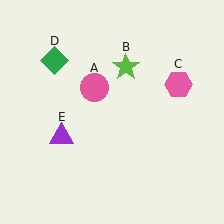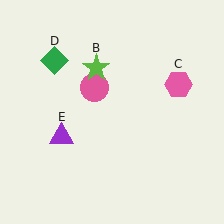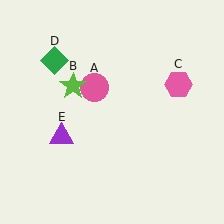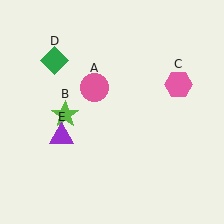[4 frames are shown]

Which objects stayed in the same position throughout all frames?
Pink circle (object A) and pink hexagon (object C) and green diamond (object D) and purple triangle (object E) remained stationary.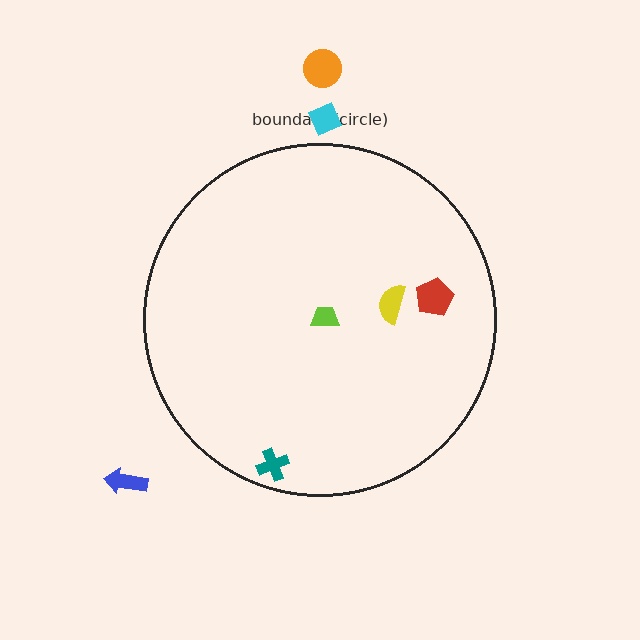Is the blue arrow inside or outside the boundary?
Outside.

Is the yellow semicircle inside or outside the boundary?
Inside.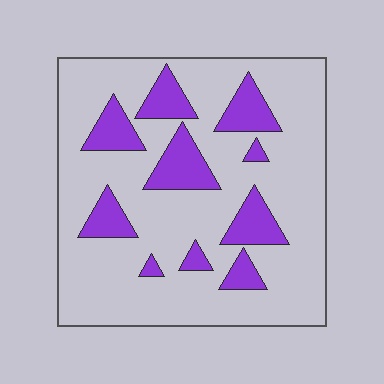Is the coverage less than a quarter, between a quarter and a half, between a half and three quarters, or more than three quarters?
Less than a quarter.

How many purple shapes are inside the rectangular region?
10.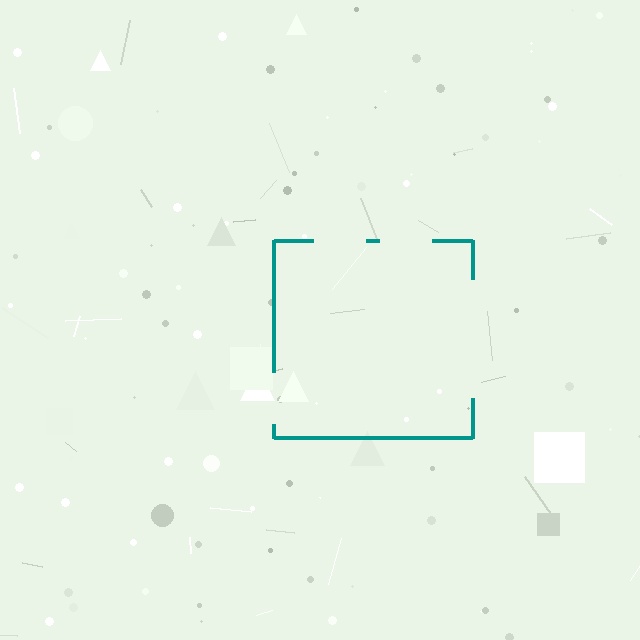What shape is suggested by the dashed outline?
The dashed outline suggests a square.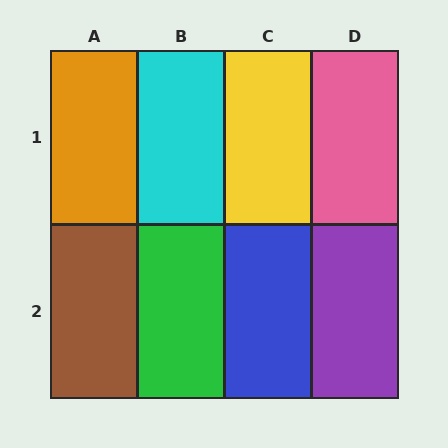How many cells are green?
1 cell is green.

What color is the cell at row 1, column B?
Cyan.